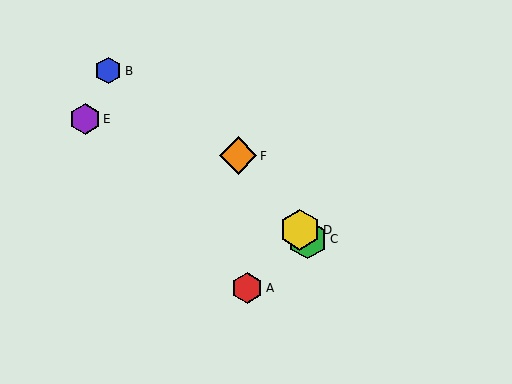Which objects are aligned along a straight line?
Objects C, D, F are aligned along a straight line.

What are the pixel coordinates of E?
Object E is at (85, 119).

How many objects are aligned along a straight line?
3 objects (C, D, F) are aligned along a straight line.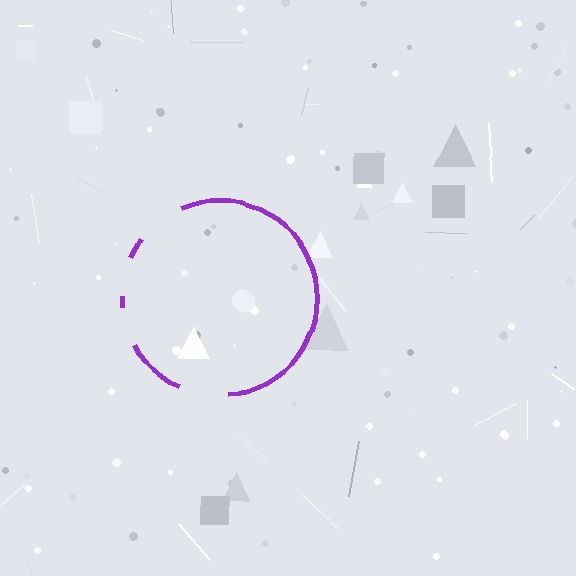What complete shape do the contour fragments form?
The contour fragments form a circle.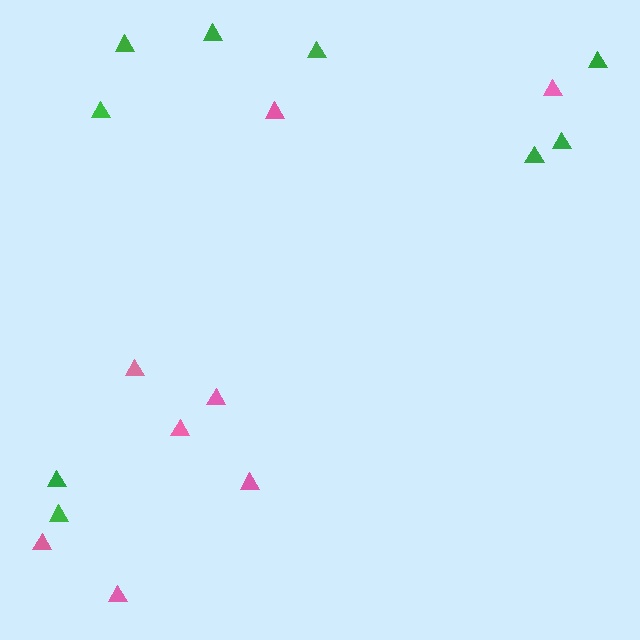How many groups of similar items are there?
There are 2 groups: one group of green triangles (9) and one group of pink triangles (8).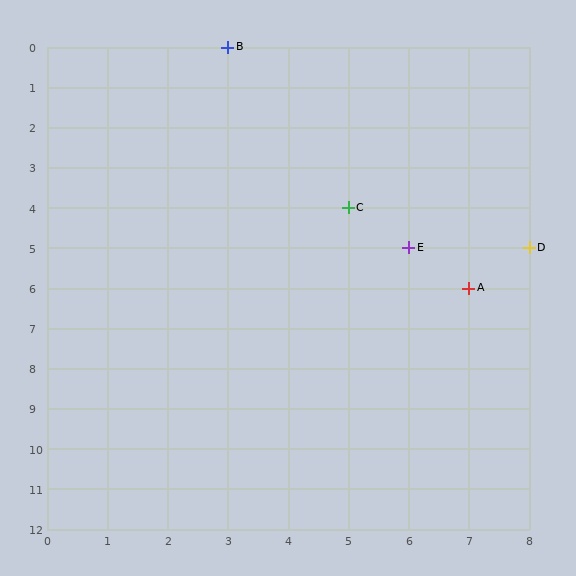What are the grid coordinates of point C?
Point C is at grid coordinates (5, 4).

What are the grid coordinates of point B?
Point B is at grid coordinates (3, 0).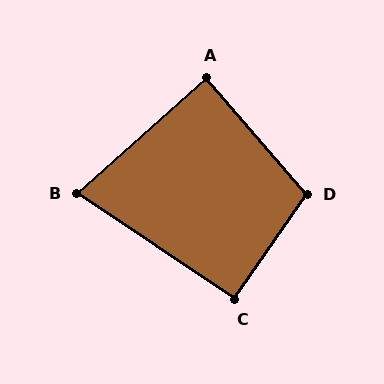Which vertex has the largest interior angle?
D, at approximately 105 degrees.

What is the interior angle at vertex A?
Approximately 89 degrees (approximately right).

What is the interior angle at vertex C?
Approximately 91 degrees (approximately right).